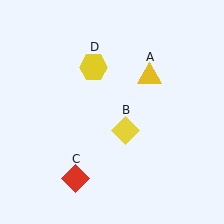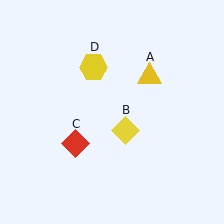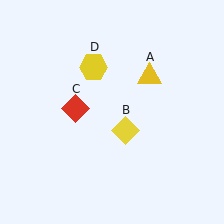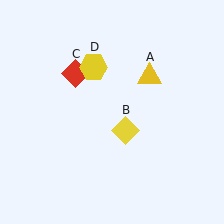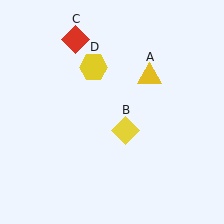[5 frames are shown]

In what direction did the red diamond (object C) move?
The red diamond (object C) moved up.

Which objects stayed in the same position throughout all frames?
Yellow triangle (object A) and yellow diamond (object B) and yellow hexagon (object D) remained stationary.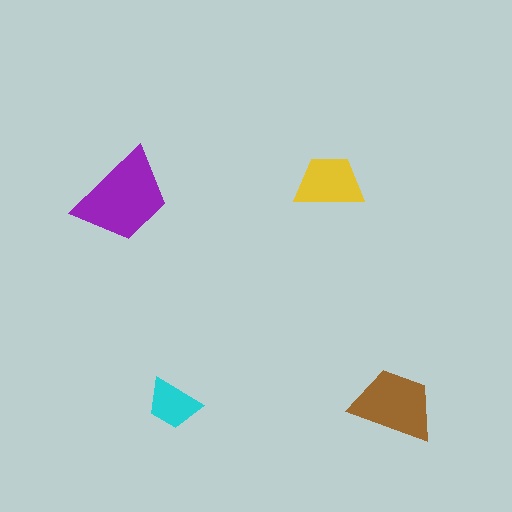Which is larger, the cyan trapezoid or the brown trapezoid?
The brown one.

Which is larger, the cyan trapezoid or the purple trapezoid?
The purple one.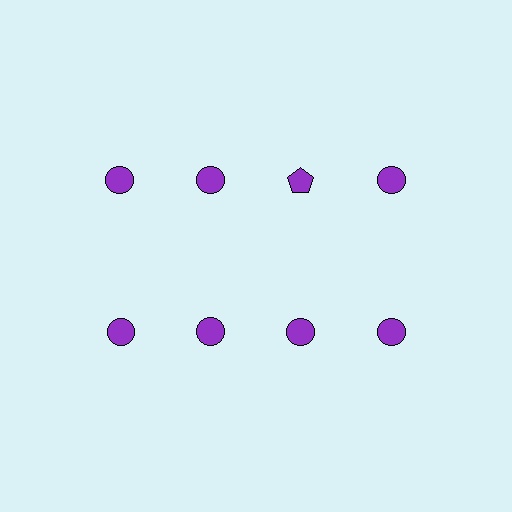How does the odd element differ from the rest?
It has a different shape: pentagon instead of circle.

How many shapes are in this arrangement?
There are 8 shapes arranged in a grid pattern.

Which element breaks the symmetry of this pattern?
The purple pentagon in the top row, center column breaks the symmetry. All other shapes are purple circles.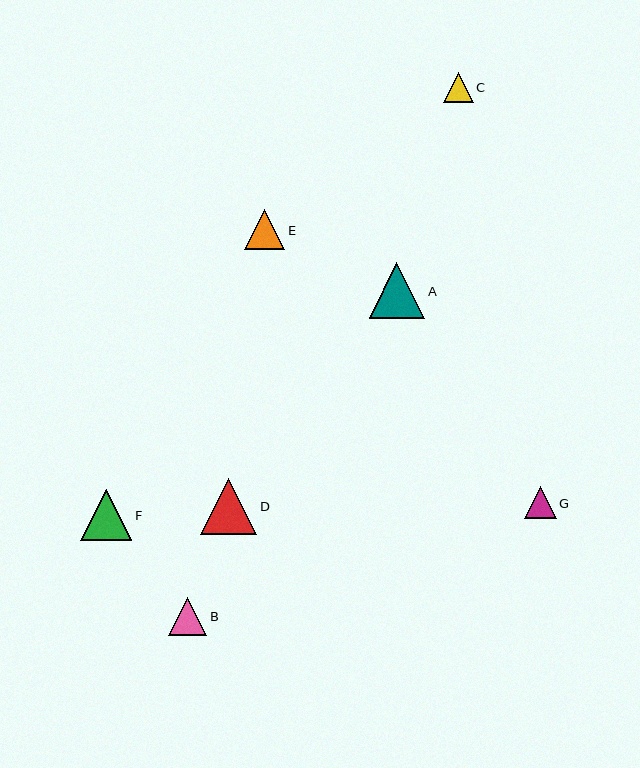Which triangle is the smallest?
Triangle C is the smallest with a size of approximately 30 pixels.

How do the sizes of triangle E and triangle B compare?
Triangle E and triangle B are approximately the same size.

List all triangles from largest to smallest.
From largest to smallest: D, A, F, E, B, G, C.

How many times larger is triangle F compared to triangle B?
Triangle F is approximately 1.3 times the size of triangle B.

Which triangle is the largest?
Triangle D is the largest with a size of approximately 56 pixels.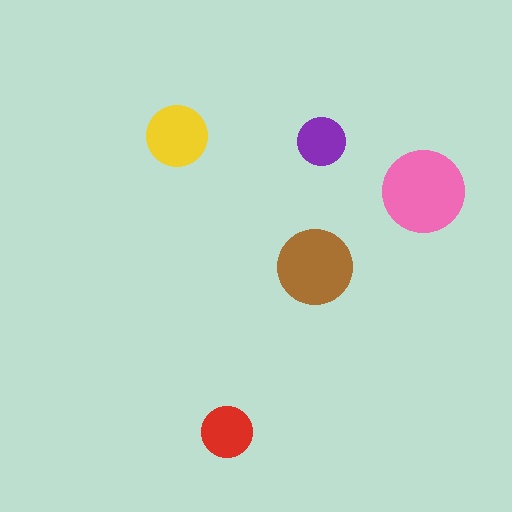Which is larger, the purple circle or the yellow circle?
The yellow one.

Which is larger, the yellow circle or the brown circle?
The brown one.